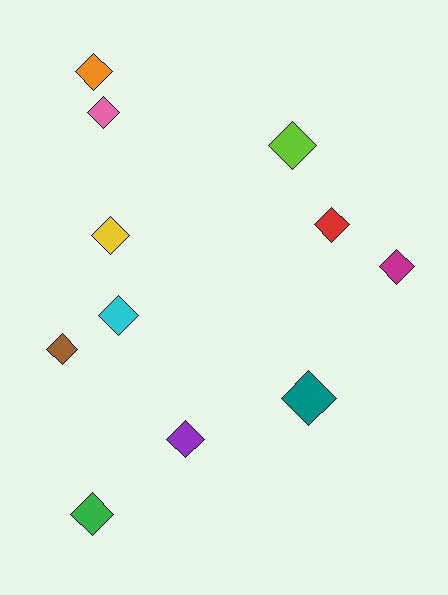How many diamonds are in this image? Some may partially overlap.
There are 11 diamonds.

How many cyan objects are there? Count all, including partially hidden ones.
There is 1 cyan object.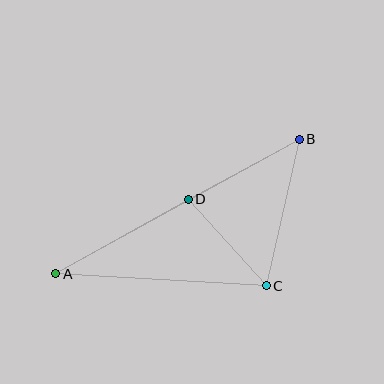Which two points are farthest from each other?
Points A and B are farthest from each other.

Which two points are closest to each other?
Points C and D are closest to each other.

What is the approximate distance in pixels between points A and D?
The distance between A and D is approximately 152 pixels.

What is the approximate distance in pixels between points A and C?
The distance between A and C is approximately 211 pixels.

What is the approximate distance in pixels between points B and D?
The distance between B and D is approximately 126 pixels.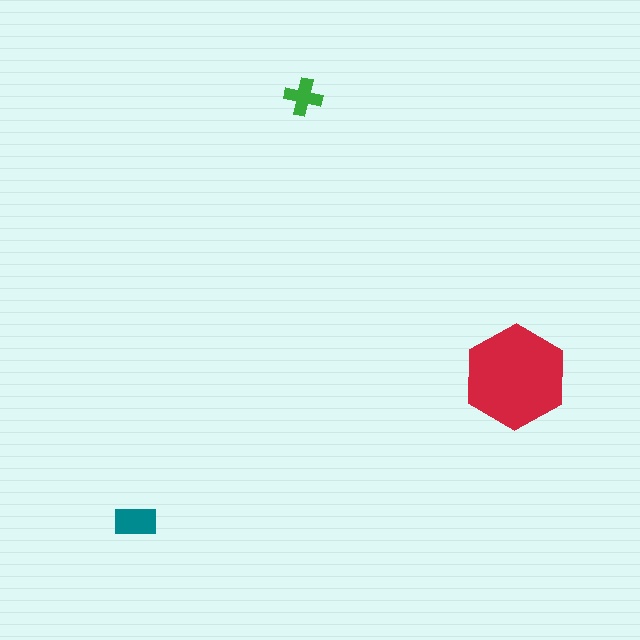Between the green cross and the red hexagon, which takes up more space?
The red hexagon.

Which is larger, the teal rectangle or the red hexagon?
The red hexagon.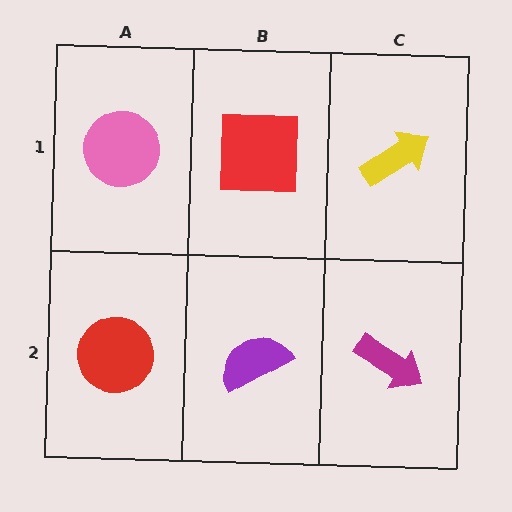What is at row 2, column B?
A purple semicircle.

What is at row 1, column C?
A yellow arrow.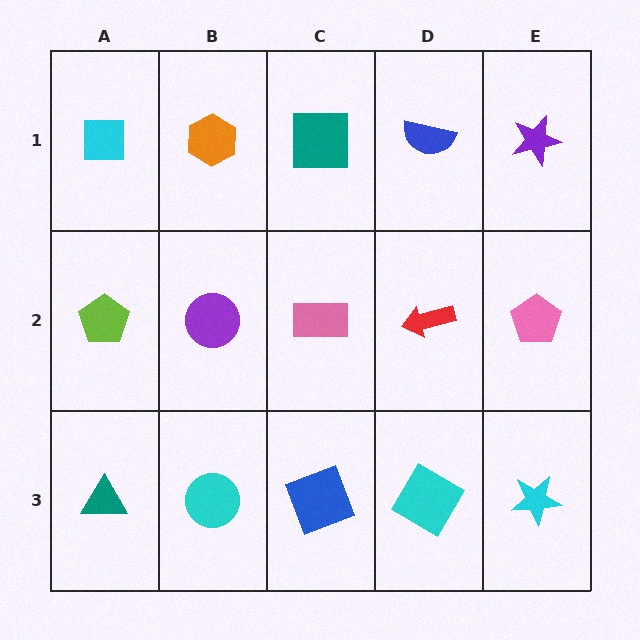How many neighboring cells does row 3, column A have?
2.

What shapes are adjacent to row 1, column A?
A lime pentagon (row 2, column A), an orange hexagon (row 1, column B).